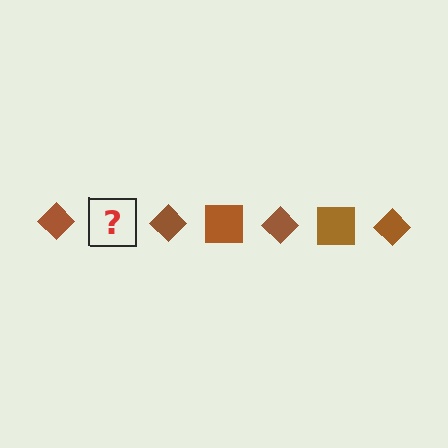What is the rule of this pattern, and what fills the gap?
The rule is that the pattern cycles through diamond, square shapes in brown. The gap should be filled with a brown square.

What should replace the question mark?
The question mark should be replaced with a brown square.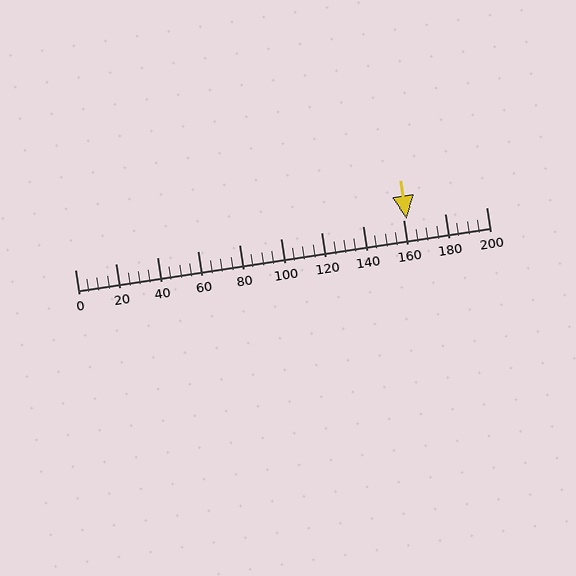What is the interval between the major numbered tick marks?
The major tick marks are spaced 20 units apart.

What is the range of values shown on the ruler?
The ruler shows values from 0 to 200.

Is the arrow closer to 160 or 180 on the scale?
The arrow is closer to 160.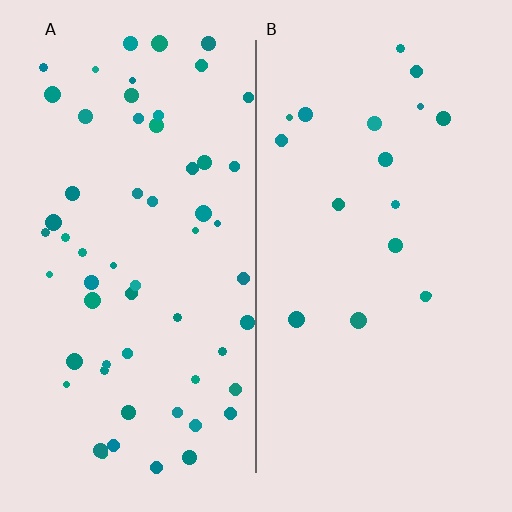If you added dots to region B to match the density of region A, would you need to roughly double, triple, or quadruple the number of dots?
Approximately triple.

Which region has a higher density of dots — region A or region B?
A (the left).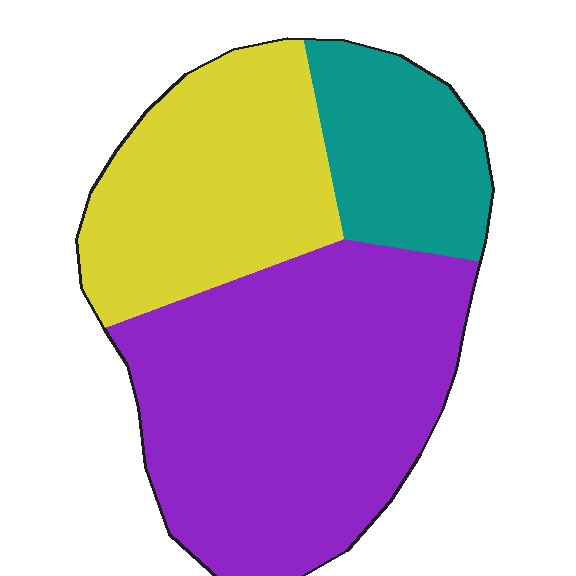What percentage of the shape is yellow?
Yellow covers roughly 30% of the shape.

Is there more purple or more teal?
Purple.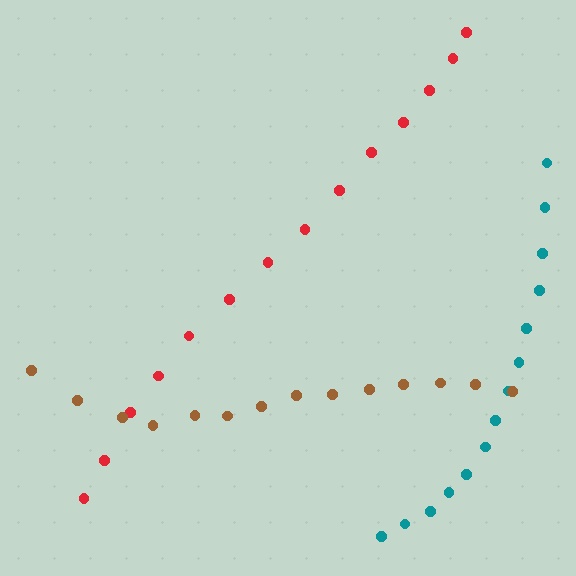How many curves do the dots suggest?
There are 3 distinct paths.